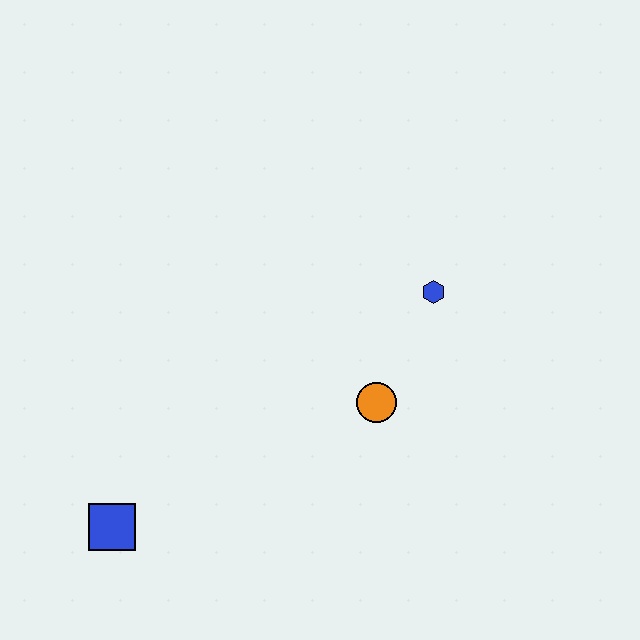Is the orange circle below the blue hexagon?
Yes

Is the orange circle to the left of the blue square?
No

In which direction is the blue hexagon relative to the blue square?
The blue hexagon is to the right of the blue square.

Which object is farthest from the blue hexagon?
The blue square is farthest from the blue hexagon.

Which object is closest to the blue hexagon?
The orange circle is closest to the blue hexagon.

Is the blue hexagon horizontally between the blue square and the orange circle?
No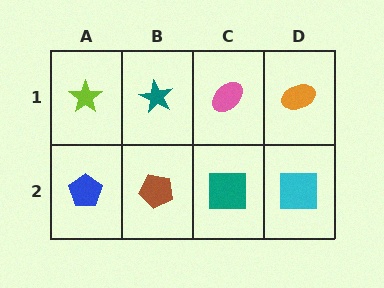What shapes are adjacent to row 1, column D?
A cyan square (row 2, column D), a pink ellipse (row 1, column C).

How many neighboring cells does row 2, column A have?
2.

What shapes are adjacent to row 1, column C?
A teal square (row 2, column C), a teal star (row 1, column B), an orange ellipse (row 1, column D).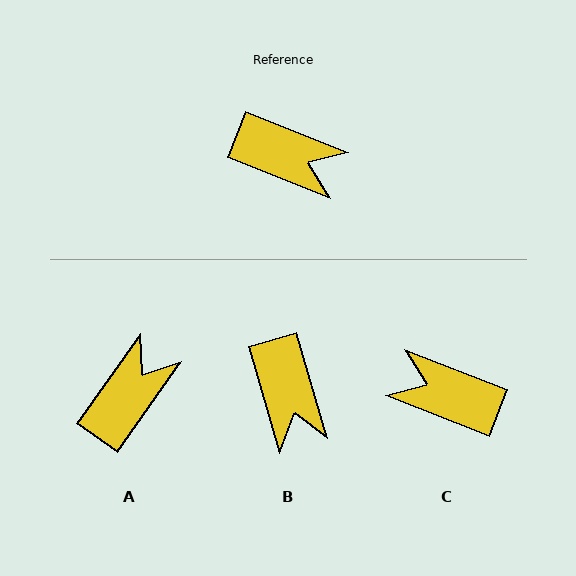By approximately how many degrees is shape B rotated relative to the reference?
Approximately 52 degrees clockwise.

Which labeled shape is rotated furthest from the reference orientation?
C, about 180 degrees away.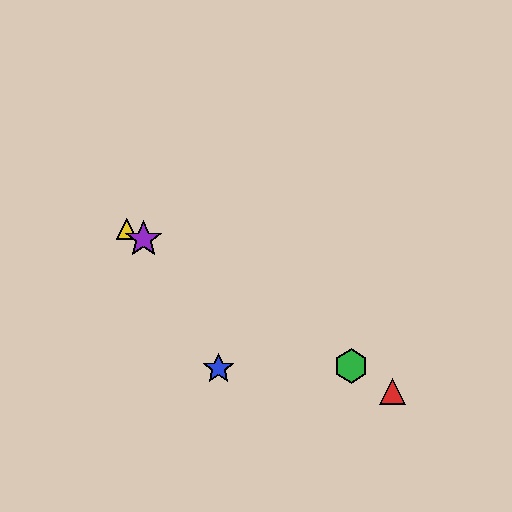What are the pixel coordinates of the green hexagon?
The green hexagon is at (351, 366).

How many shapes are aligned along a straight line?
4 shapes (the red triangle, the green hexagon, the yellow triangle, the purple star) are aligned along a straight line.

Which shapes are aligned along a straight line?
The red triangle, the green hexagon, the yellow triangle, the purple star are aligned along a straight line.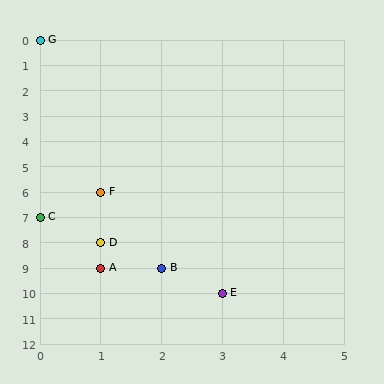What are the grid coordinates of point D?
Point D is at grid coordinates (1, 8).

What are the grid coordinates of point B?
Point B is at grid coordinates (2, 9).